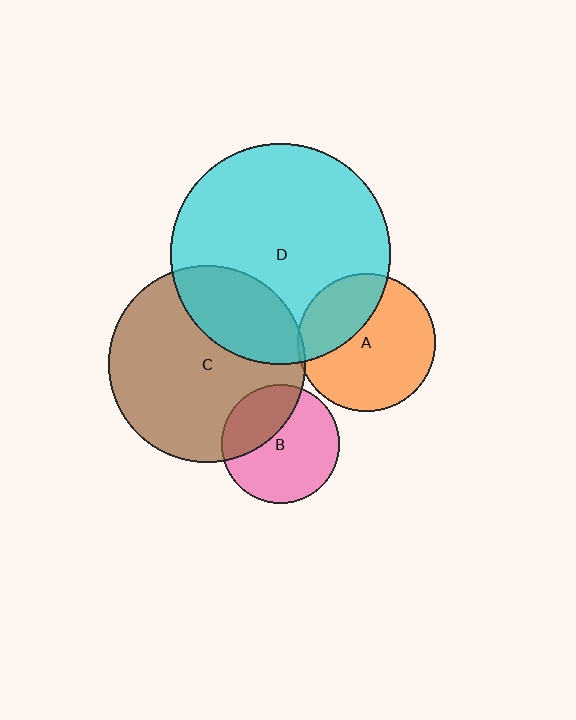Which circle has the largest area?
Circle D (cyan).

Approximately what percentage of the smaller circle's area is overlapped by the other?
Approximately 5%.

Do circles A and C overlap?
Yes.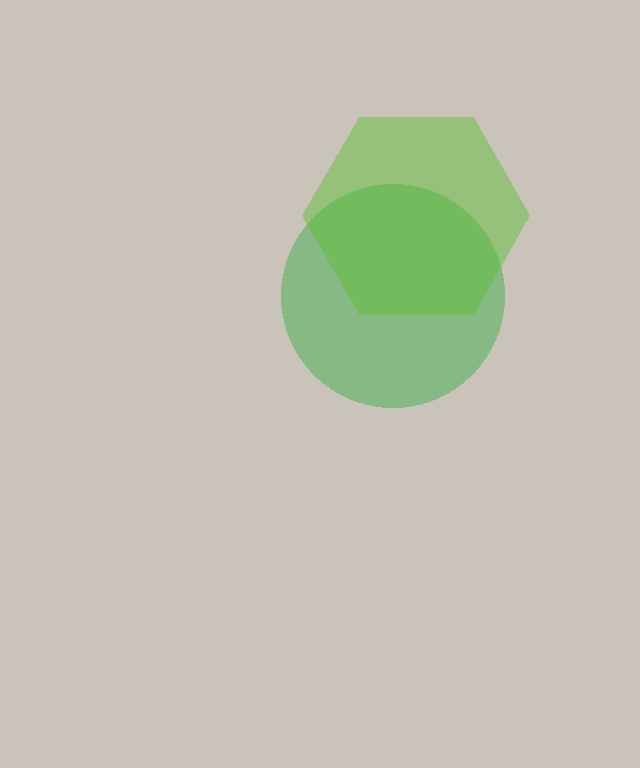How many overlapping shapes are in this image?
There are 2 overlapping shapes in the image.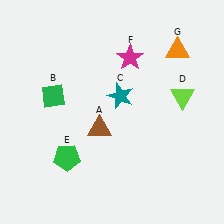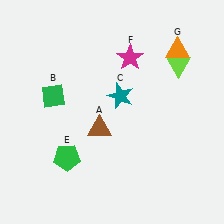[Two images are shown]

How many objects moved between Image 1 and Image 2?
1 object moved between the two images.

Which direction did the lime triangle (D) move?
The lime triangle (D) moved up.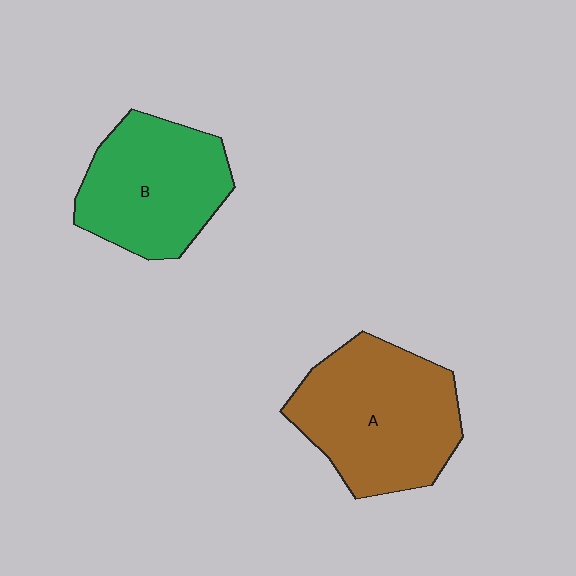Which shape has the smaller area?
Shape B (green).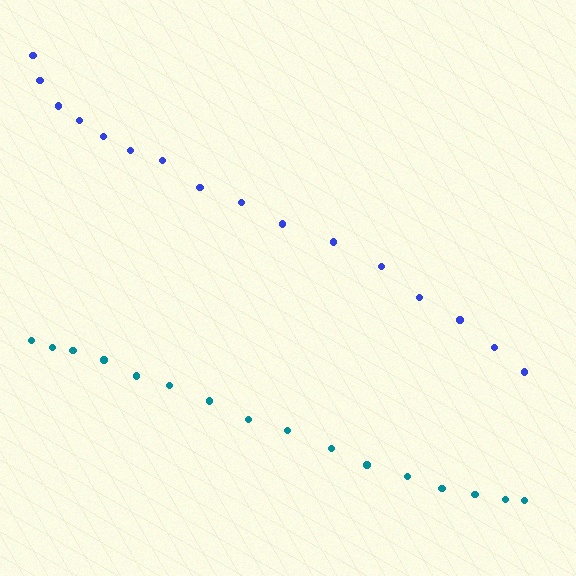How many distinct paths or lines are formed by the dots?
There are 2 distinct paths.